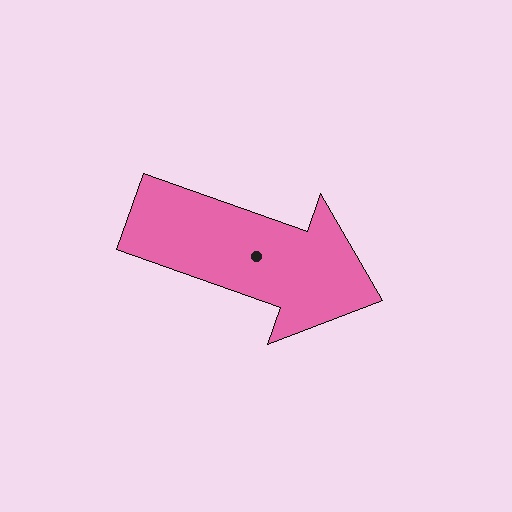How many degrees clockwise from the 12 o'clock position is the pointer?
Approximately 109 degrees.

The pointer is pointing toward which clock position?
Roughly 4 o'clock.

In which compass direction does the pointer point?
East.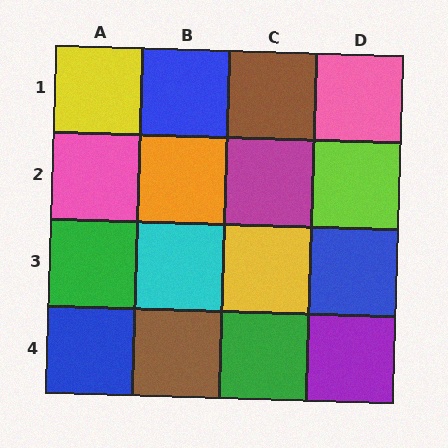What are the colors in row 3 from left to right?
Green, cyan, yellow, blue.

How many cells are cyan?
1 cell is cyan.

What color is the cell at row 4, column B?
Brown.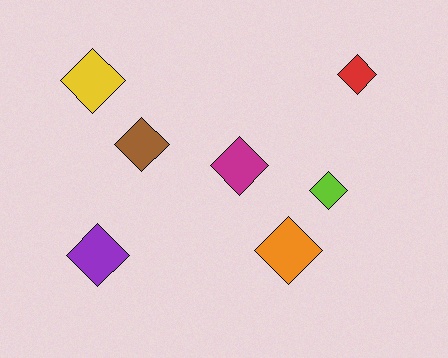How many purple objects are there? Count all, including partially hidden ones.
There is 1 purple object.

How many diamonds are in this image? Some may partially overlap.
There are 7 diamonds.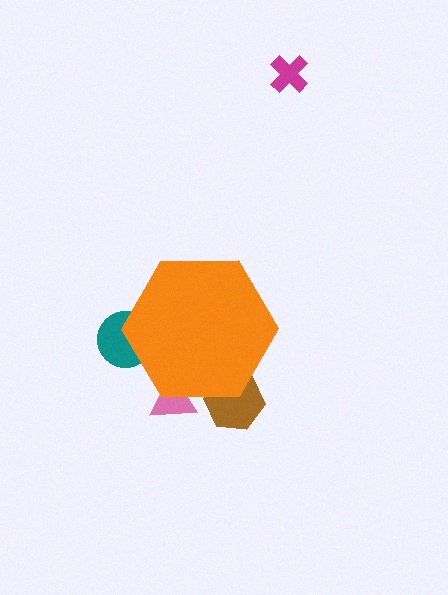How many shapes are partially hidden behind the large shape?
3 shapes are partially hidden.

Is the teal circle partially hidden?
Yes, the teal circle is partially hidden behind the orange hexagon.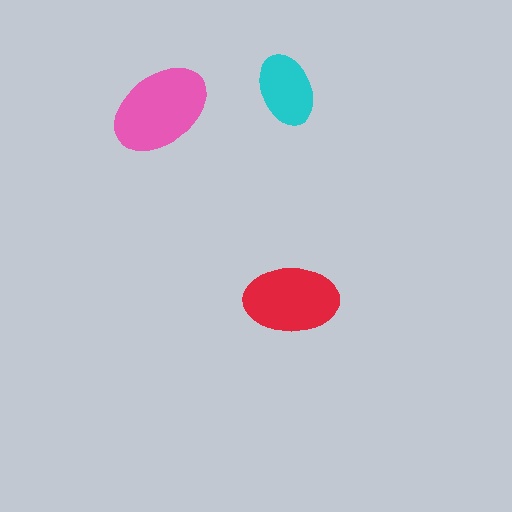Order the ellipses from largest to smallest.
the pink one, the red one, the cyan one.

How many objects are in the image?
There are 3 objects in the image.